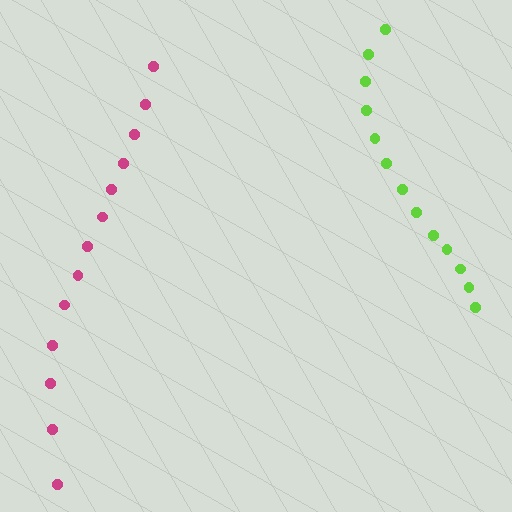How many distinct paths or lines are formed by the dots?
There are 2 distinct paths.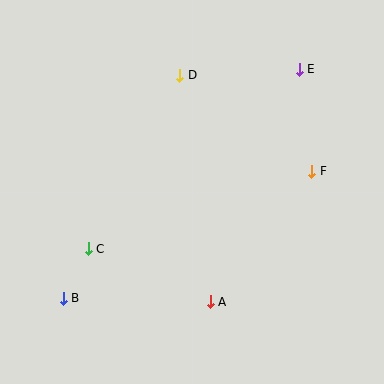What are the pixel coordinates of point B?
Point B is at (63, 298).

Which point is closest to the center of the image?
Point A at (210, 302) is closest to the center.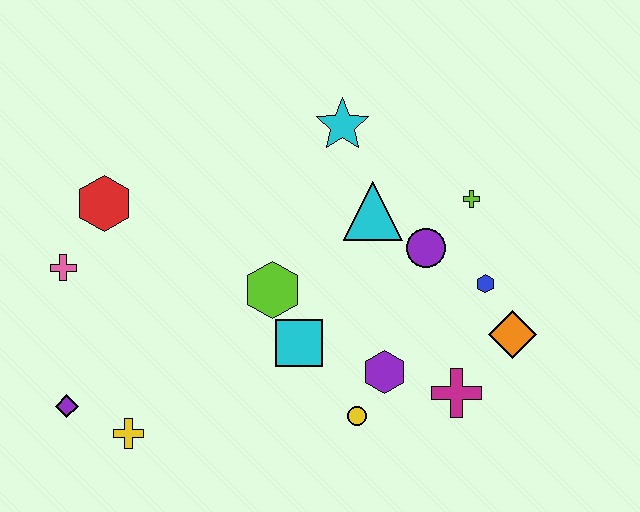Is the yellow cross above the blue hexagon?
No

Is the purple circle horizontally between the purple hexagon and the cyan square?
No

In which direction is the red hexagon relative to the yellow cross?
The red hexagon is above the yellow cross.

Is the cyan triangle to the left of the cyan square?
No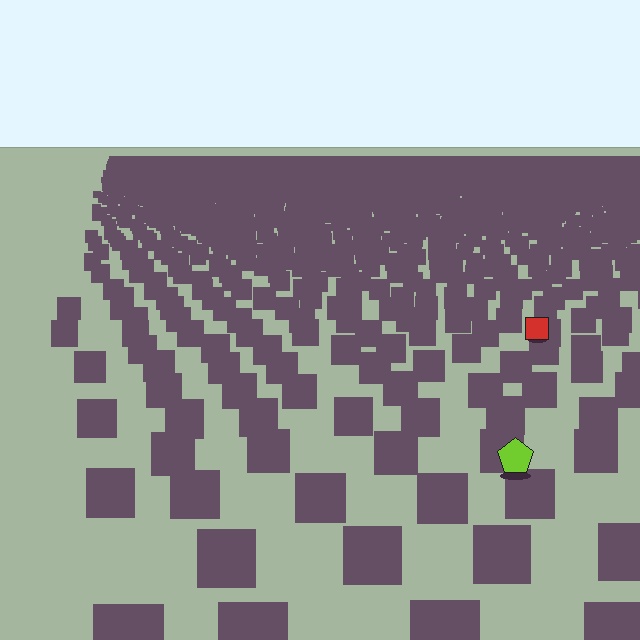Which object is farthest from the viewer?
The red square is farthest from the viewer. It appears smaller and the ground texture around it is denser.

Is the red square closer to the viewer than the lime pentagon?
No. The lime pentagon is closer — you can tell from the texture gradient: the ground texture is coarser near it.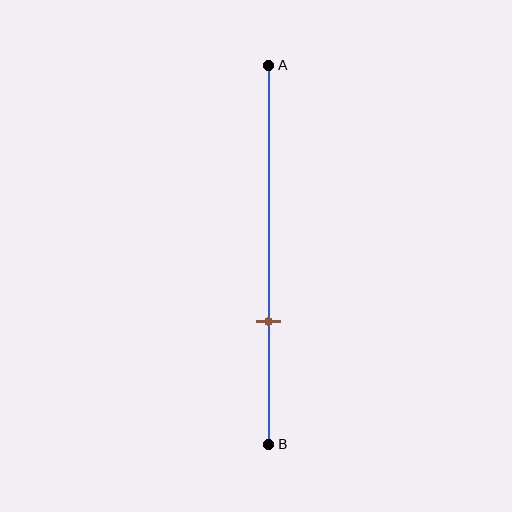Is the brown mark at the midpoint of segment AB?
No, the mark is at about 70% from A, not at the 50% midpoint.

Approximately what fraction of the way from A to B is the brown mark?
The brown mark is approximately 70% of the way from A to B.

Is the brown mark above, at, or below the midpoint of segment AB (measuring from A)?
The brown mark is below the midpoint of segment AB.